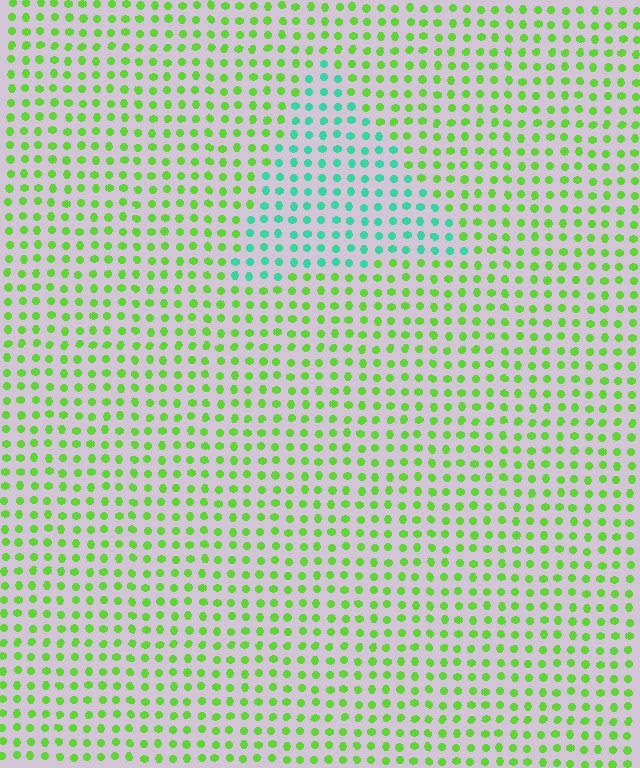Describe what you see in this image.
The image is filled with small lime elements in a uniform arrangement. A triangle-shaped region is visible where the elements are tinted to a slightly different hue, forming a subtle color boundary.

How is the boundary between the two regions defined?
The boundary is defined purely by a slight shift in hue (about 56 degrees). Spacing, size, and orientation are identical on both sides.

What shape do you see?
I see a triangle.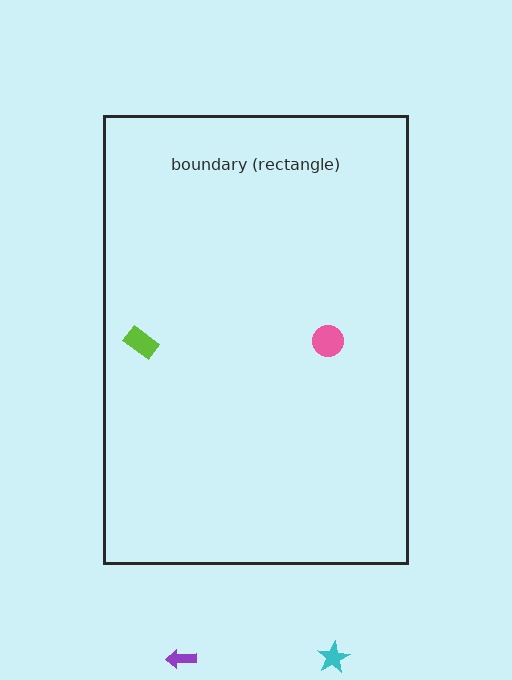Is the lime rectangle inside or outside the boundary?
Inside.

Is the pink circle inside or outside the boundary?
Inside.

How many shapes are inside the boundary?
2 inside, 2 outside.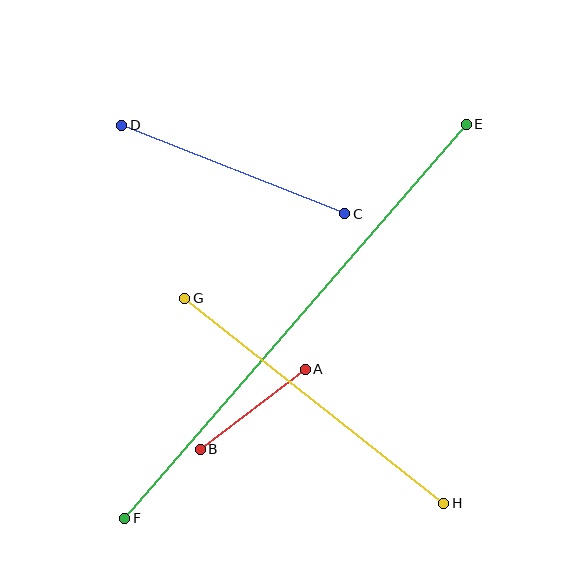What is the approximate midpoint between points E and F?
The midpoint is at approximately (296, 321) pixels.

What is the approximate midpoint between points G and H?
The midpoint is at approximately (314, 401) pixels.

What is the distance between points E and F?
The distance is approximately 521 pixels.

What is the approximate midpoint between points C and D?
The midpoint is at approximately (233, 170) pixels.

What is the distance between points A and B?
The distance is approximately 132 pixels.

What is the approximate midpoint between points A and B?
The midpoint is at approximately (253, 409) pixels.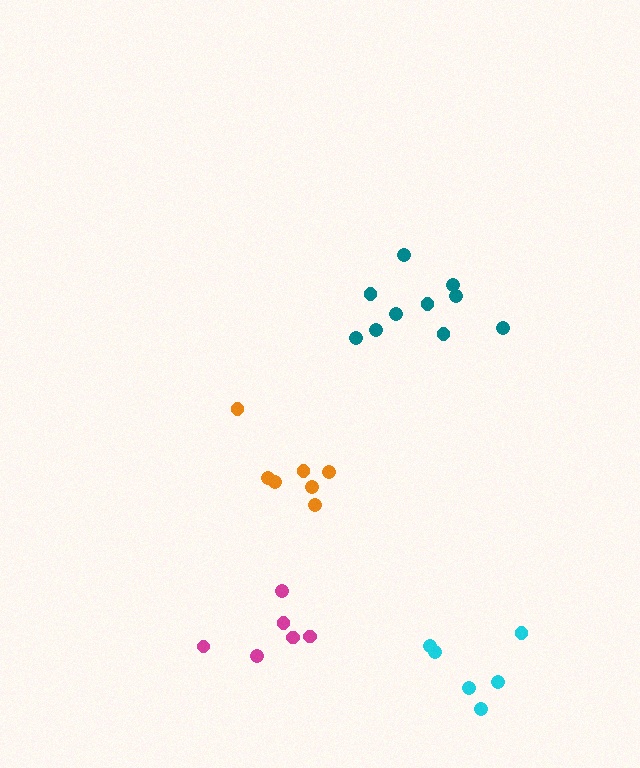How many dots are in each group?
Group 1: 6 dots, Group 2: 10 dots, Group 3: 7 dots, Group 4: 6 dots (29 total).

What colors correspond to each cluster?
The clusters are colored: cyan, teal, orange, magenta.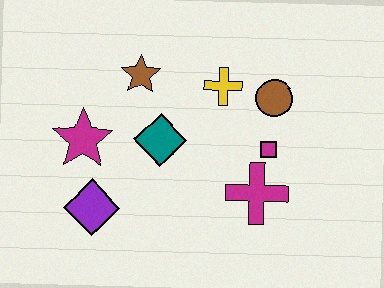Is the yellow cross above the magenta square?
Yes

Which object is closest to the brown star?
The teal diamond is closest to the brown star.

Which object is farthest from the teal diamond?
The brown circle is farthest from the teal diamond.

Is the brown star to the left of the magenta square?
Yes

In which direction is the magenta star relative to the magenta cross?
The magenta star is to the left of the magenta cross.